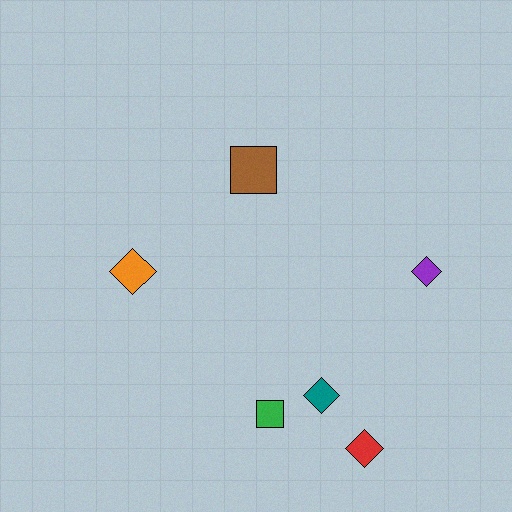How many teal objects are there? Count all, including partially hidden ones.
There is 1 teal object.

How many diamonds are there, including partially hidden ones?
There are 4 diamonds.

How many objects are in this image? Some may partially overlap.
There are 6 objects.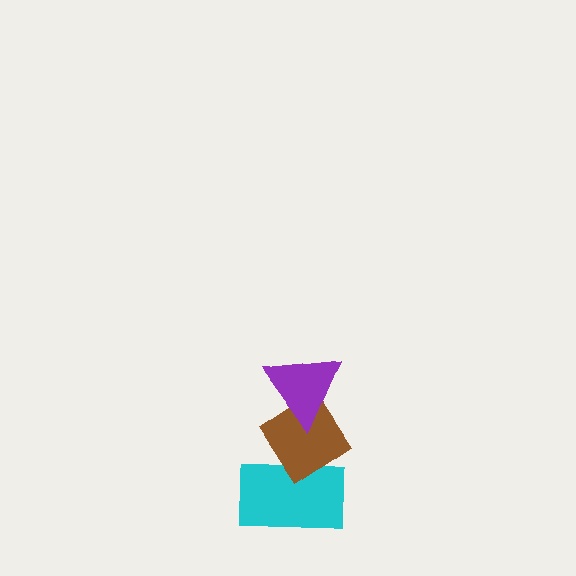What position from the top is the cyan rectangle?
The cyan rectangle is 3rd from the top.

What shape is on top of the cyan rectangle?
The brown diamond is on top of the cyan rectangle.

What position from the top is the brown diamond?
The brown diamond is 2nd from the top.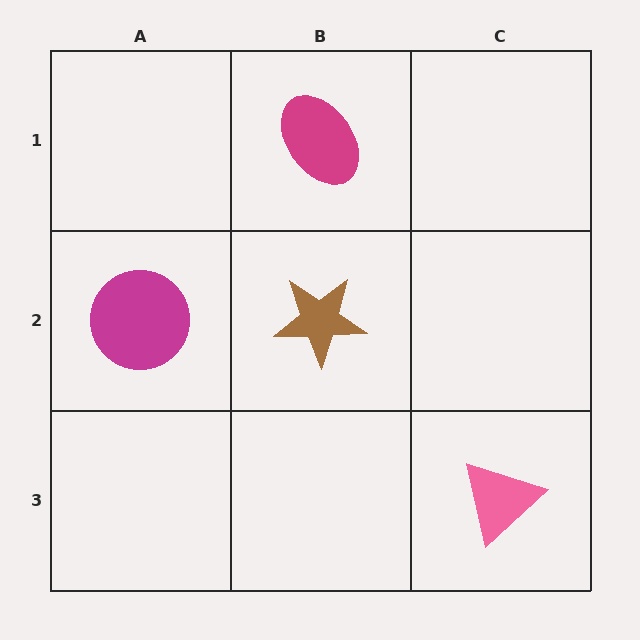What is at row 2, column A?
A magenta circle.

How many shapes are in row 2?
2 shapes.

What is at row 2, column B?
A brown star.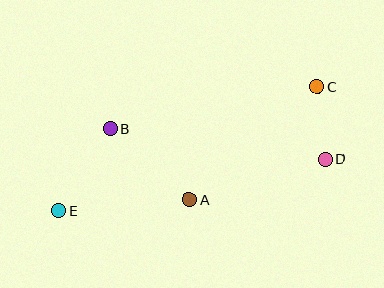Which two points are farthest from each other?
Points C and E are farthest from each other.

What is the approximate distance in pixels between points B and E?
The distance between B and E is approximately 97 pixels.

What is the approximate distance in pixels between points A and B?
The distance between A and B is approximately 107 pixels.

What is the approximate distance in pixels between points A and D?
The distance between A and D is approximately 142 pixels.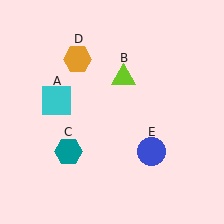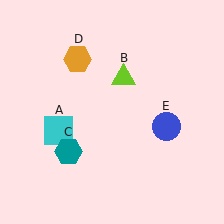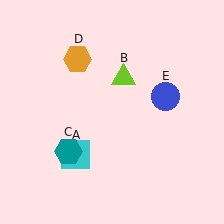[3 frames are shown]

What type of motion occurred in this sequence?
The cyan square (object A), blue circle (object E) rotated counterclockwise around the center of the scene.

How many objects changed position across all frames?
2 objects changed position: cyan square (object A), blue circle (object E).